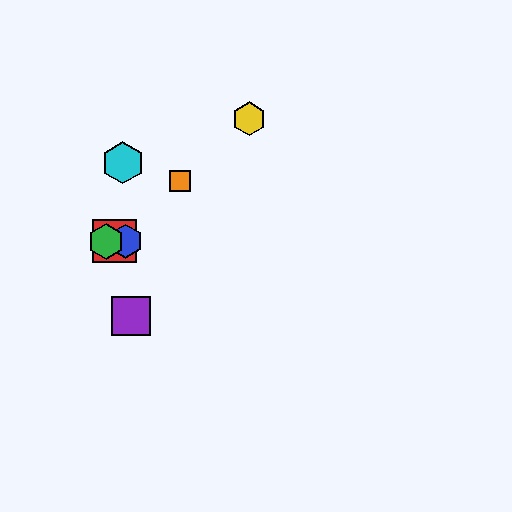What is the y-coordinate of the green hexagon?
The green hexagon is at y≈241.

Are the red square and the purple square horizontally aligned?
No, the red square is at y≈241 and the purple square is at y≈316.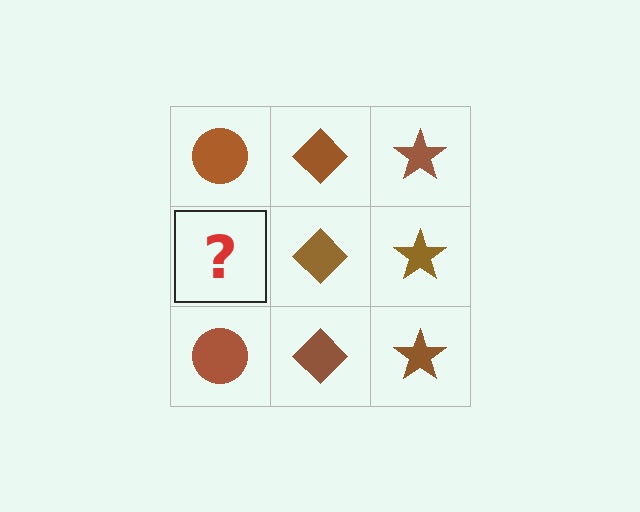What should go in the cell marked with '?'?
The missing cell should contain a brown circle.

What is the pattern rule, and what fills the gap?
The rule is that each column has a consistent shape. The gap should be filled with a brown circle.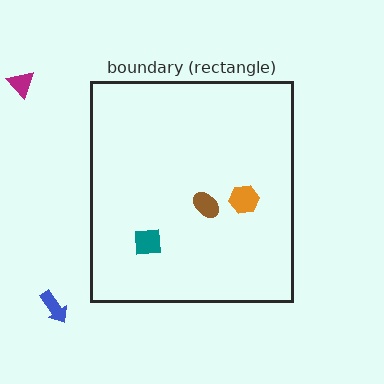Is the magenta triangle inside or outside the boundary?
Outside.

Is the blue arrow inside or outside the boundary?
Outside.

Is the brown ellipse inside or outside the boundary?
Inside.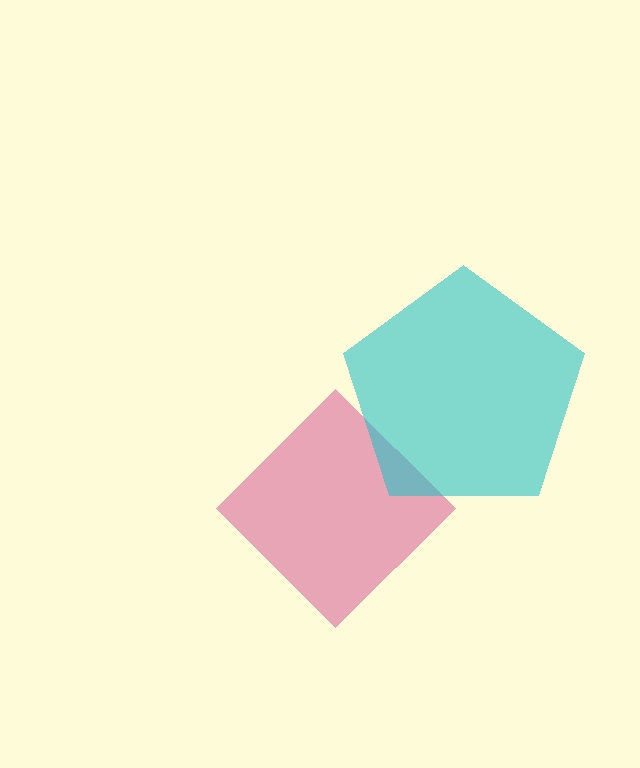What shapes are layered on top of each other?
The layered shapes are: a magenta diamond, a cyan pentagon.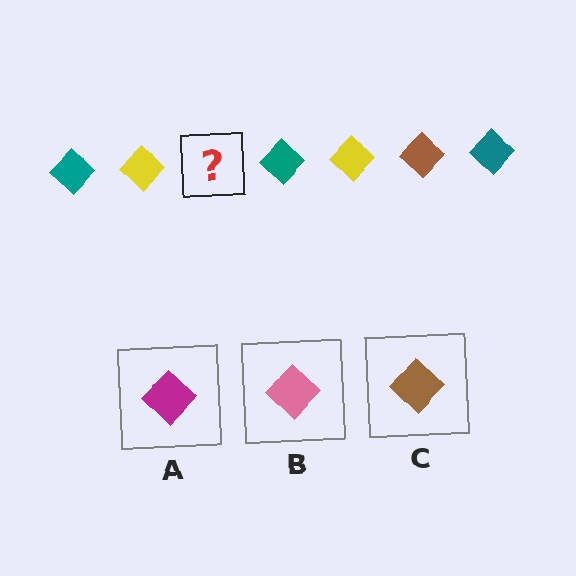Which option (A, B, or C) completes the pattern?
C.